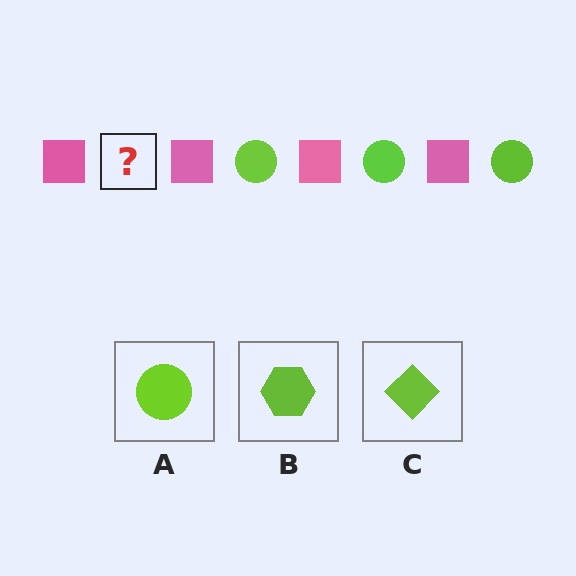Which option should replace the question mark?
Option A.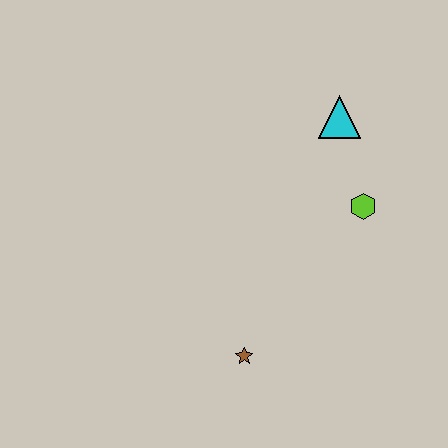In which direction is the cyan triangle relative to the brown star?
The cyan triangle is above the brown star.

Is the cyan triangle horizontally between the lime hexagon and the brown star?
Yes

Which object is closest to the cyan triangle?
The lime hexagon is closest to the cyan triangle.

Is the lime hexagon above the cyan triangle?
No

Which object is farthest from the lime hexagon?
The brown star is farthest from the lime hexagon.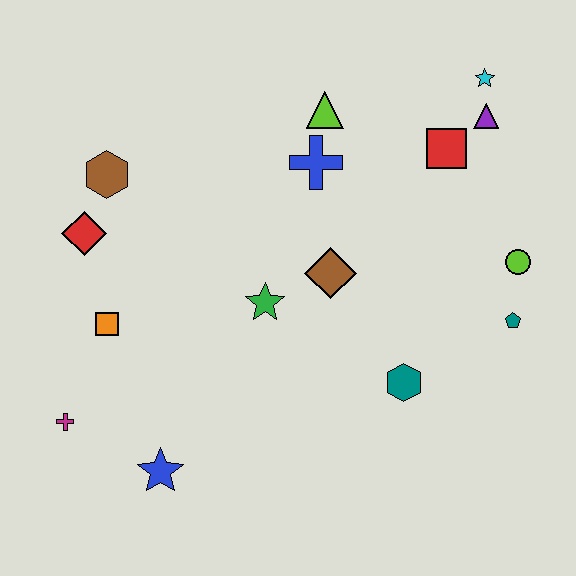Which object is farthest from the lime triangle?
The magenta cross is farthest from the lime triangle.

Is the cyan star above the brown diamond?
Yes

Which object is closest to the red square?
The purple triangle is closest to the red square.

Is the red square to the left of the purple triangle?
Yes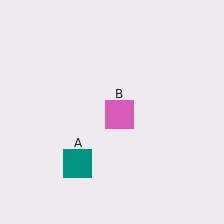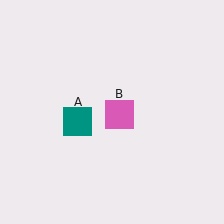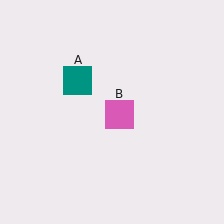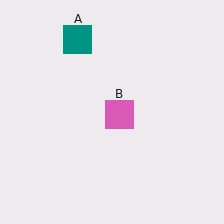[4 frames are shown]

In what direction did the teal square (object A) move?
The teal square (object A) moved up.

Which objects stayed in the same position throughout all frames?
Pink square (object B) remained stationary.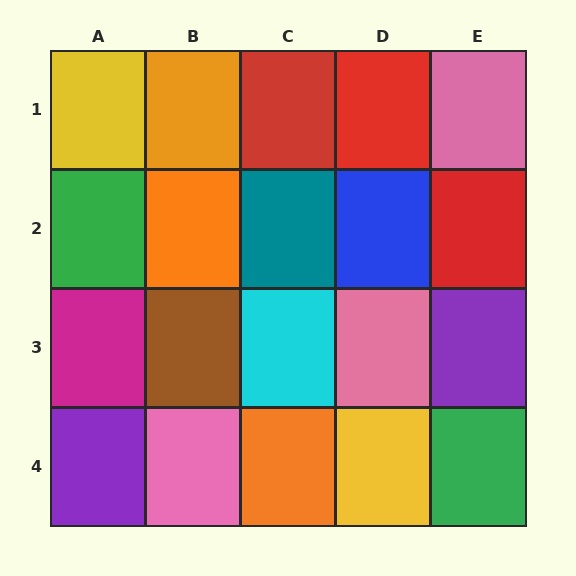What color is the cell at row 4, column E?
Green.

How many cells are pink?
3 cells are pink.